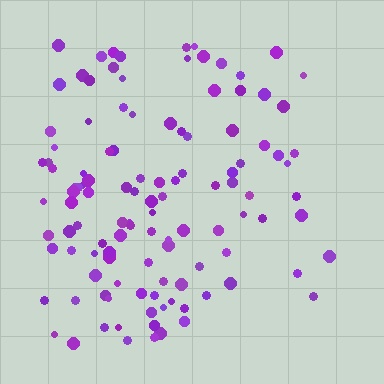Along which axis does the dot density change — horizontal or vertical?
Horizontal.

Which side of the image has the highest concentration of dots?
The left.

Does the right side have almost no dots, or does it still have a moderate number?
Still a moderate number, just noticeably fewer than the left.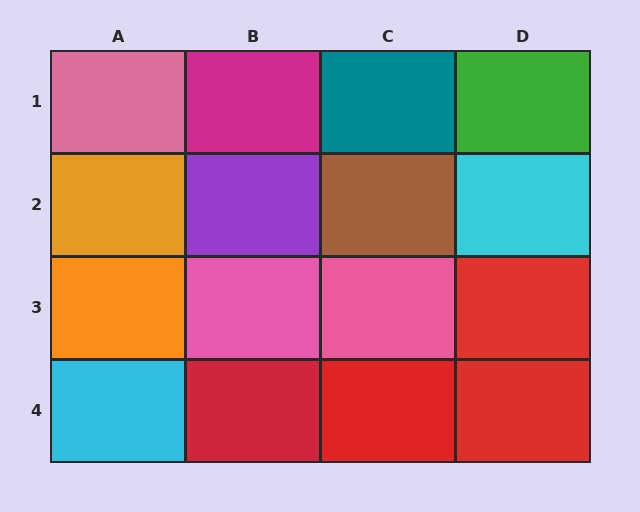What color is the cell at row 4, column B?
Red.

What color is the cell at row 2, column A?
Orange.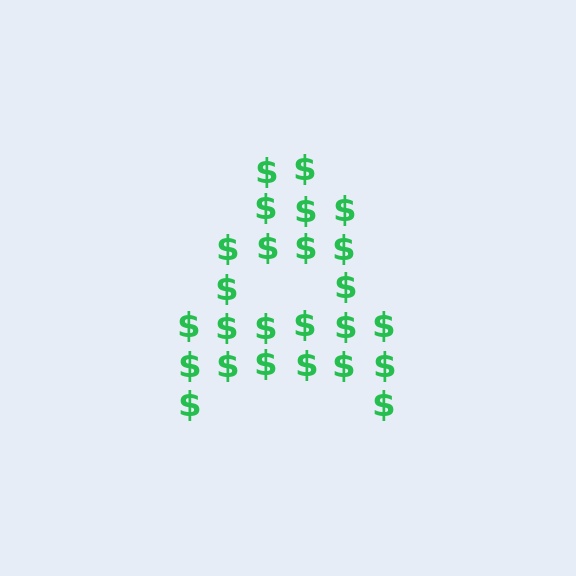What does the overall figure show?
The overall figure shows the letter A.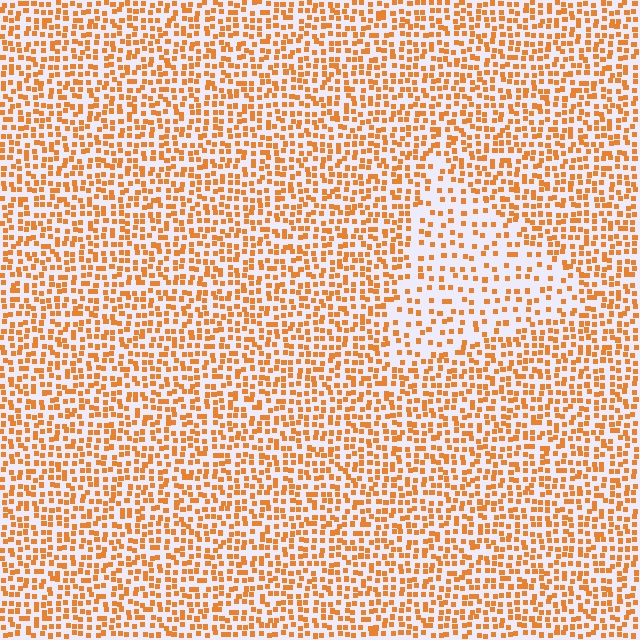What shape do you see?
I see a triangle.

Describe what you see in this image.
The image contains small orange elements arranged at two different densities. A triangle-shaped region is visible where the elements are less densely packed than the surrounding area.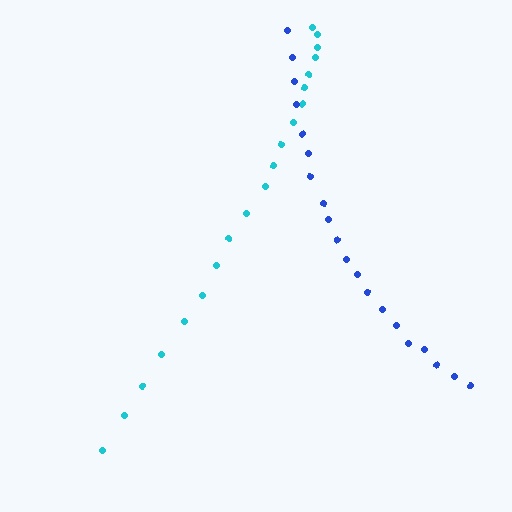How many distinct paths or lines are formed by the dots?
There are 2 distinct paths.